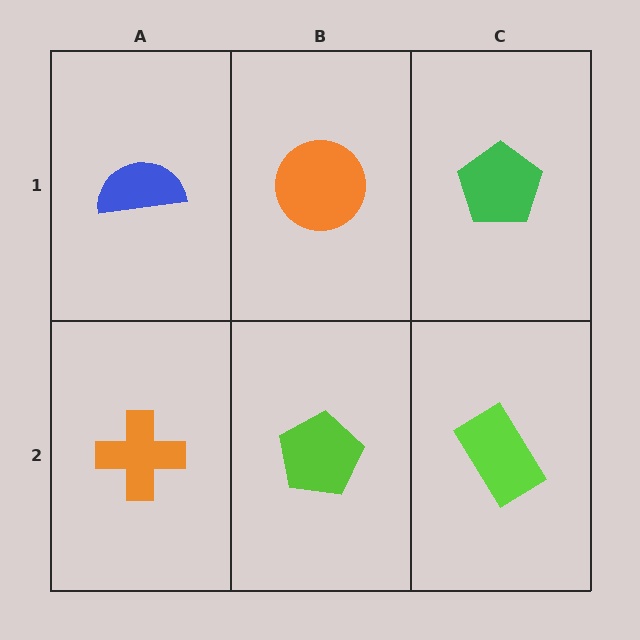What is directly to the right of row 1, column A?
An orange circle.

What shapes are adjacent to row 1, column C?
A lime rectangle (row 2, column C), an orange circle (row 1, column B).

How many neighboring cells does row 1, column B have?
3.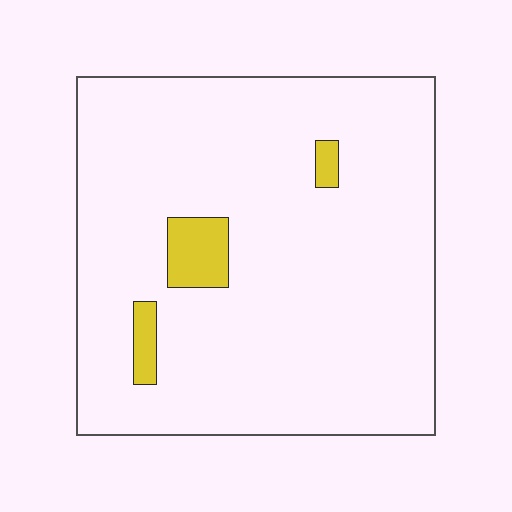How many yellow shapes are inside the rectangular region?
3.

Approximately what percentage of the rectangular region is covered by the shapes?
Approximately 5%.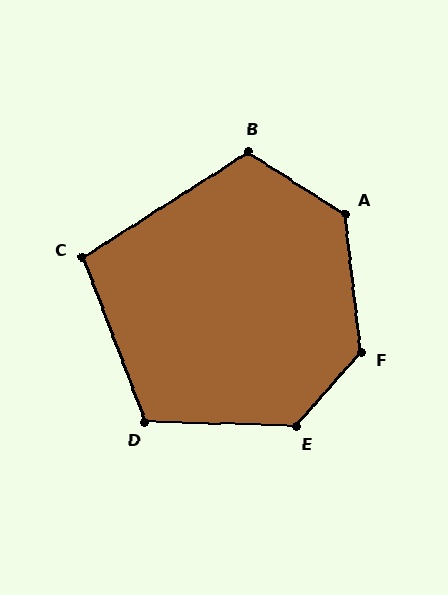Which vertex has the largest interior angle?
F, at approximately 132 degrees.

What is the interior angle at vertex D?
Approximately 112 degrees (obtuse).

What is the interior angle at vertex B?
Approximately 115 degrees (obtuse).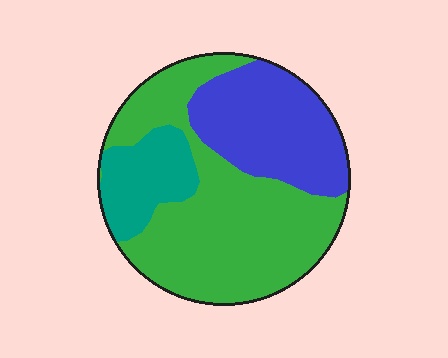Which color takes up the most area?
Green, at roughly 55%.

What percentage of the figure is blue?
Blue takes up between a sixth and a third of the figure.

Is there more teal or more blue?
Blue.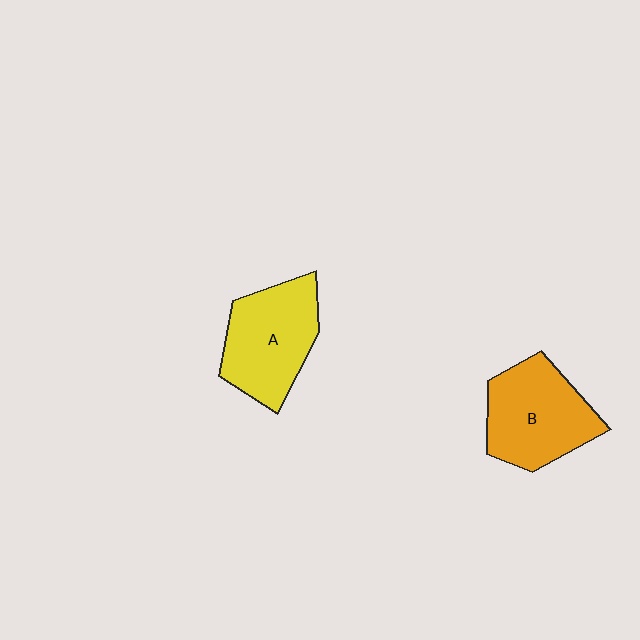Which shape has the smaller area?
Shape A (yellow).